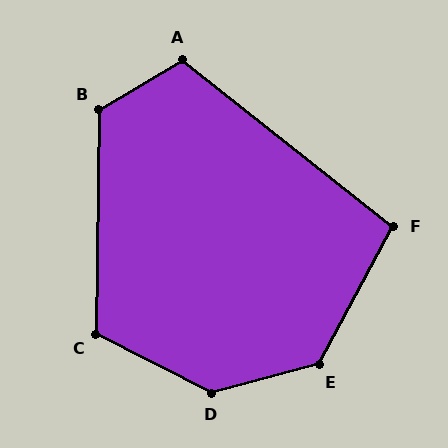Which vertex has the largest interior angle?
D, at approximately 138 degrees.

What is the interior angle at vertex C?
Approximately 116 degrees (obtuse).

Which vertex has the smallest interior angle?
F, at approximately 100 degrees.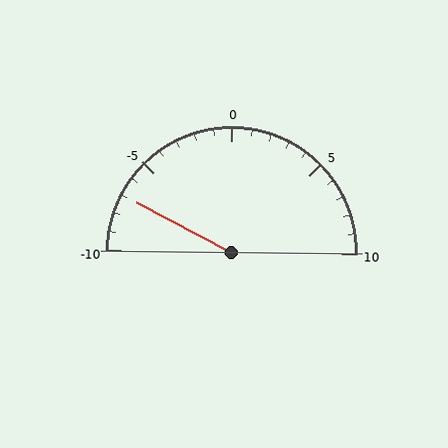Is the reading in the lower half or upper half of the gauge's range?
The reading is in the lower half of the range (-10 to 10).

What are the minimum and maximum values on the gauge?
The gauge ranges from -10 to 10.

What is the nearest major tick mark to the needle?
The nearest major tick mark is -5.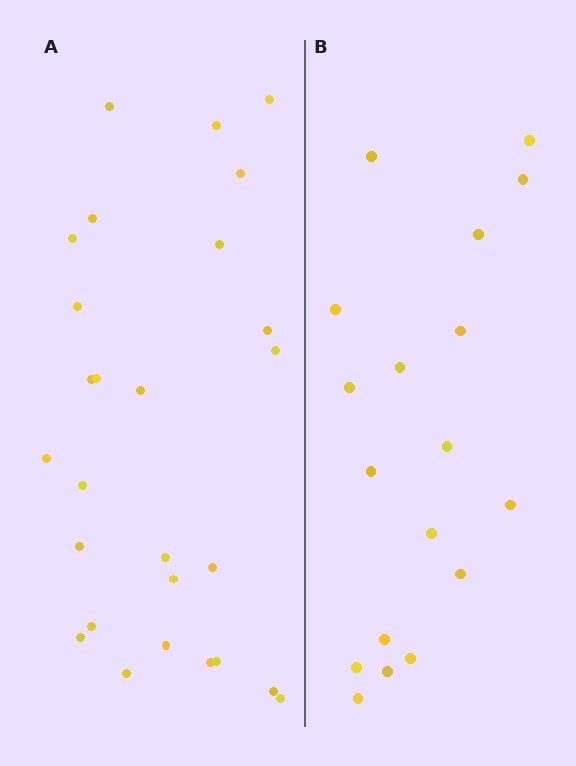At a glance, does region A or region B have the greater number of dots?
Region A (the left region) has more dots.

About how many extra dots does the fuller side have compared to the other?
Region A has roughly 8 or so more dots than region B.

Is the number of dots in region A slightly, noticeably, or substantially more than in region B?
Region A has substantially more. The ratio is roughly 1.5 to 1.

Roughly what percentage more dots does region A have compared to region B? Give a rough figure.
About 50% more.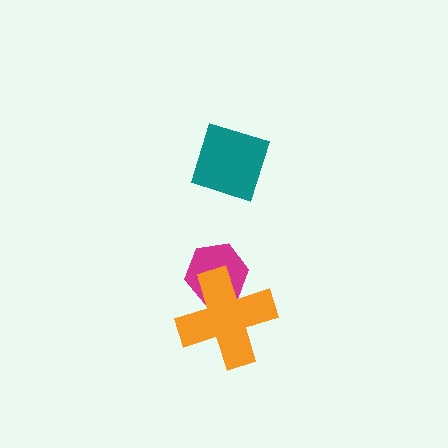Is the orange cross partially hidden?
No, no other shape covers it.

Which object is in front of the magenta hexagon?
The orange cross is in front of the magenta hexagon.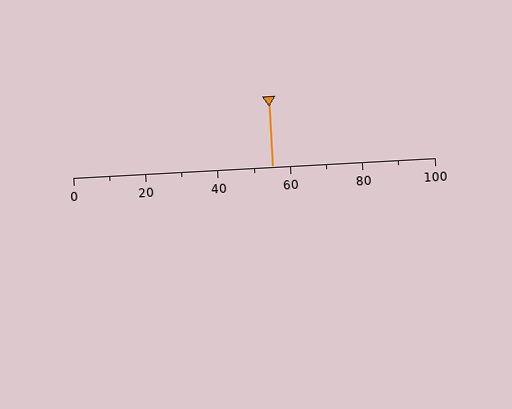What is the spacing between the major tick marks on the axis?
The major ticks are spaced 20 apart.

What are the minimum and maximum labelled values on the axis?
The axis runs from 0 to 100.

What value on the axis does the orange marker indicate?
The marker indicates approximately 55.